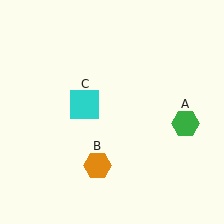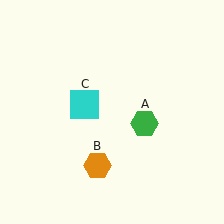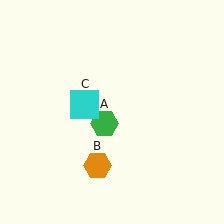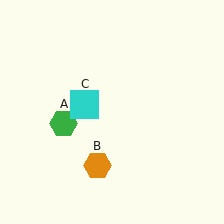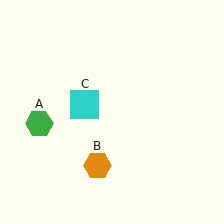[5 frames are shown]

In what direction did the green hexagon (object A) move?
The green hexagon (object A) moved left.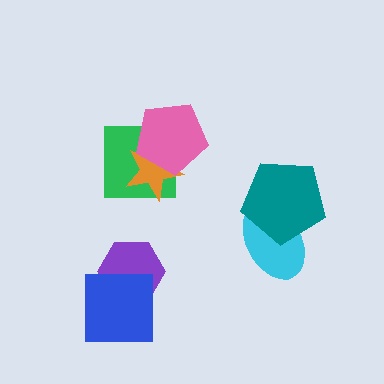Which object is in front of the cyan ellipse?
The teal pentagon is in front of the cyan ellipse.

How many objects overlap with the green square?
2 objects overlap with the green square.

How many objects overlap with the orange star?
2 objects overlap with the orange star.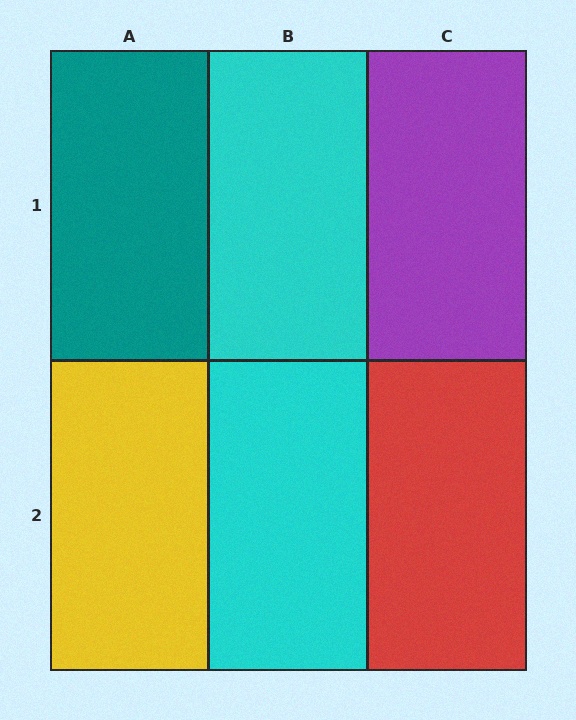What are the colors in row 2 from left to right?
Yellow, cyan, red.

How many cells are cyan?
2 cells are cyan.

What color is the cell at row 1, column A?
Teal.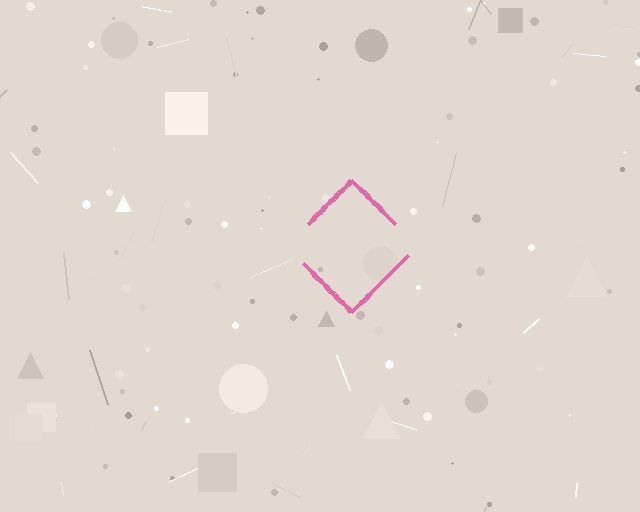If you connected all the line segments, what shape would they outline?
They would outline a diamond.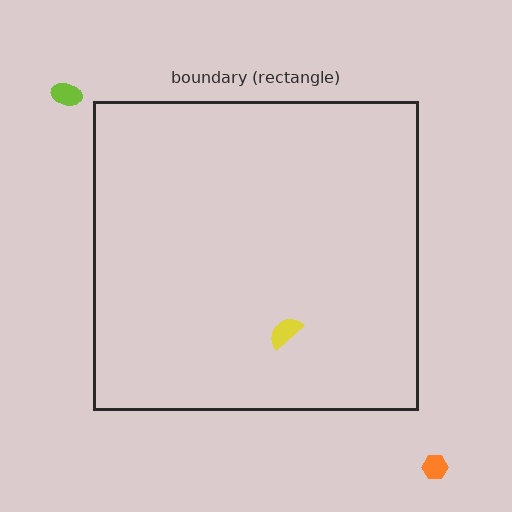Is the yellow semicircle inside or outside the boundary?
Inside.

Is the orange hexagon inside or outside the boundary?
Outside.